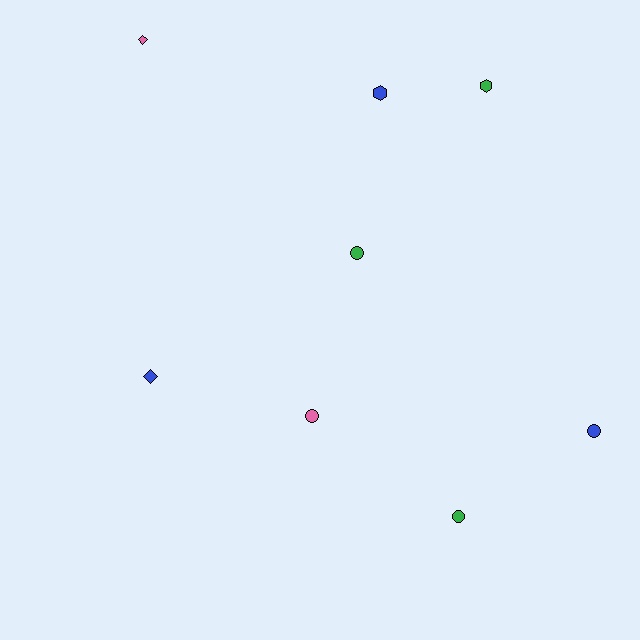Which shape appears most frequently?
Circle, with 4 objects.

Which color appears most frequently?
Blue, with 3 objects.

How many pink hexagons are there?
There are no pink hexagons.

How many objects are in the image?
There are 8 objects.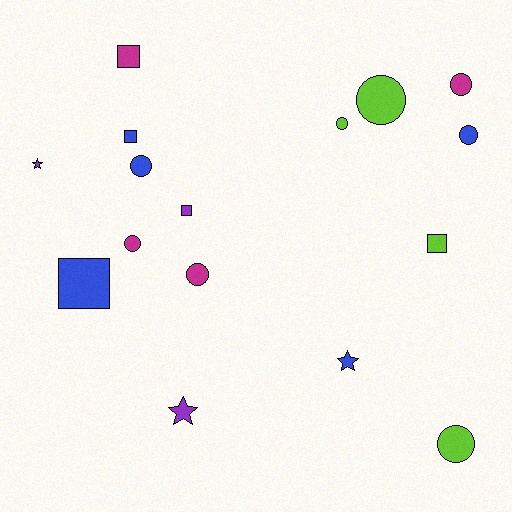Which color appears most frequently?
Blue, with 5 objects.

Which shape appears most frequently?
Circle, with 8 objects.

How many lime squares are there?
There is 1 lime square.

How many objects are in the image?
There are 16 objects.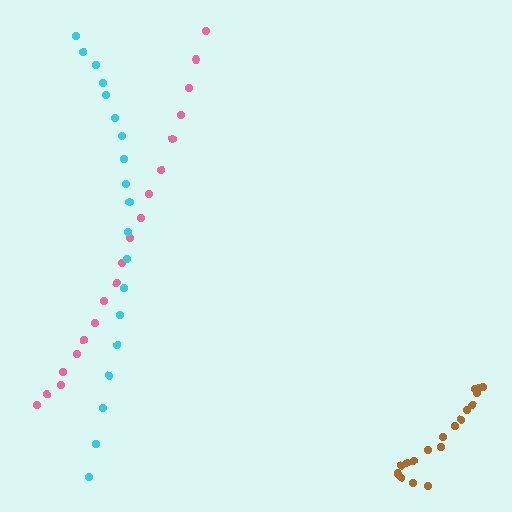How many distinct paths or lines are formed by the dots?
There are 3 distinct paths.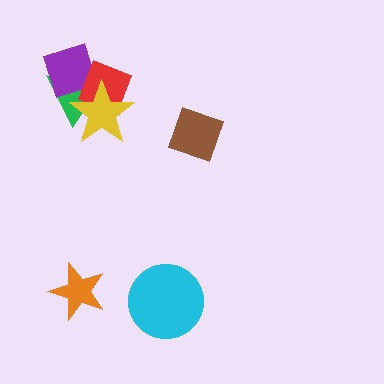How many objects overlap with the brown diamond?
0 objects overlap with the brown diamond.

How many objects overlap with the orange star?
0 objects overlap with the orange star.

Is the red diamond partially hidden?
Yes, it is partially covered by another shape.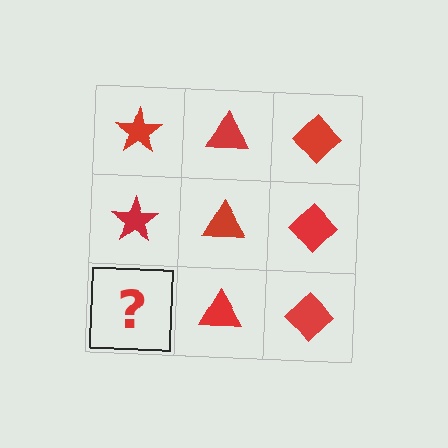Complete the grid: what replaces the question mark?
The question mark should be replaced with a red star.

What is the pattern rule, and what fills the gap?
The rule is that each column has a consistent shape. The gap should be filled with a red star.